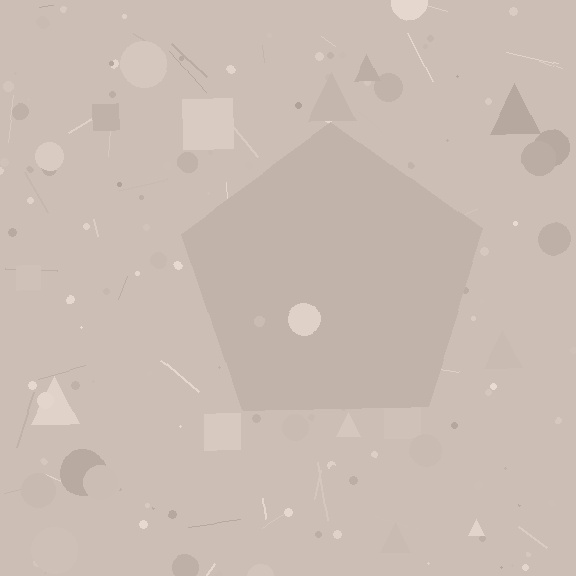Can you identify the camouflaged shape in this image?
The camouflaged shape is a pentagon.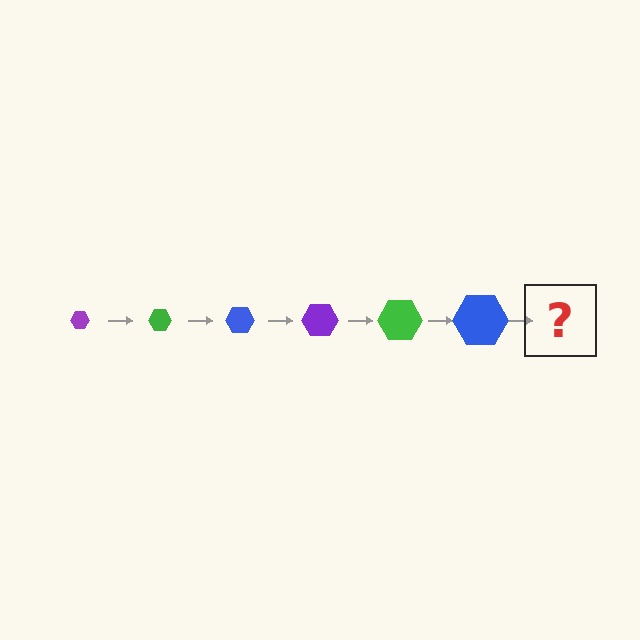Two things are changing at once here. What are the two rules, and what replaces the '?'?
The two rules are that the hexagon grows larger each step and the color cycles through purple, green, and blue. The '?' should be a purple hexagon, larger than the previous one.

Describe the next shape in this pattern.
It should be a purple hexagon, larger than the previous one.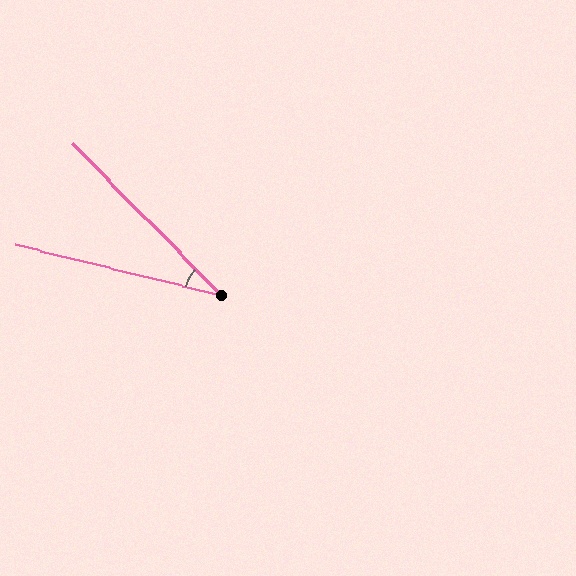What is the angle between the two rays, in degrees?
Approximately 32 degrees.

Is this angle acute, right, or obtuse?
It is acute.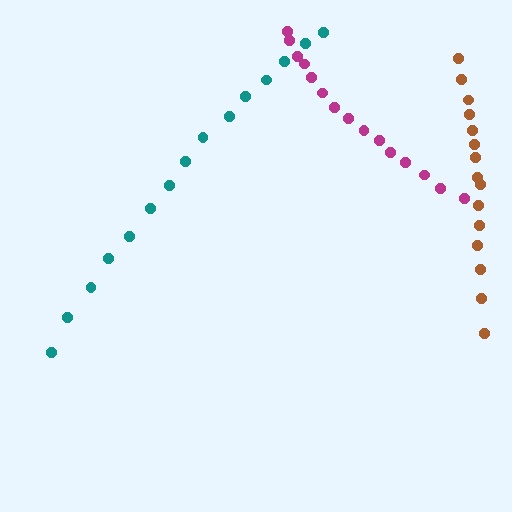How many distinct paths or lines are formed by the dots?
There are 3 distinct paths.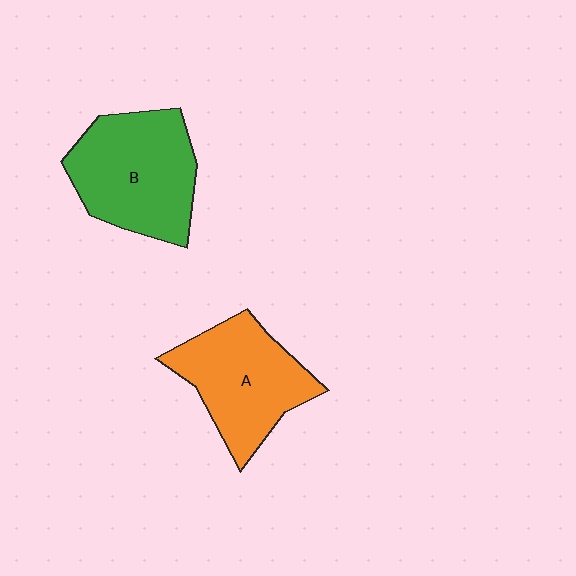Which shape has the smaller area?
Shape A (orange).